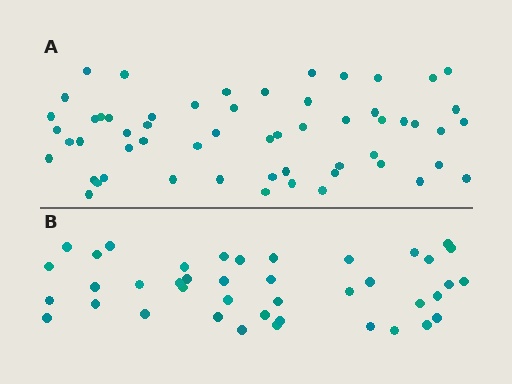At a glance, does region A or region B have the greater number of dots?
Region A (the top region) has more dots.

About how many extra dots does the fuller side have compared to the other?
Region A has approximately 15 more dots than region B.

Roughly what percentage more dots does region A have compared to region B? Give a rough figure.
About 40% more.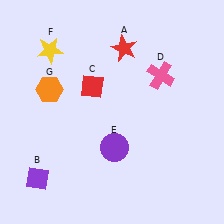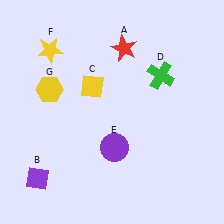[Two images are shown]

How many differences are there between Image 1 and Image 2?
There are 3 differences between the two images.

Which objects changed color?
C changed from red to yellow. D changed from pink to green. G changed from orange to yellow.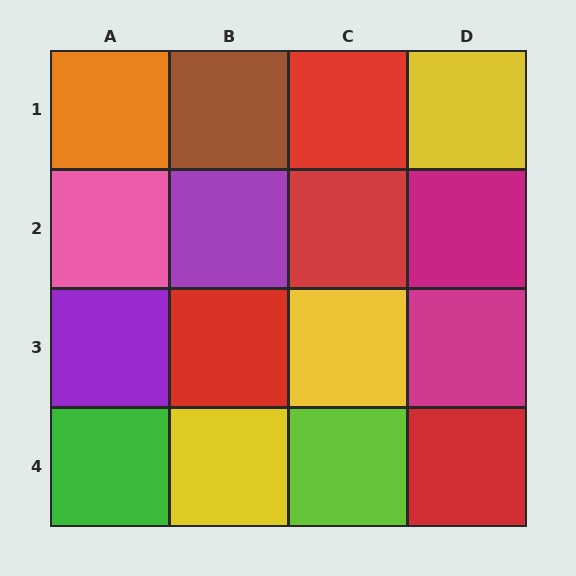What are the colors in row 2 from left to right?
Pink, purple, red, magenta.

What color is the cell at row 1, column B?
Brown.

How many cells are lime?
1 cell is lime.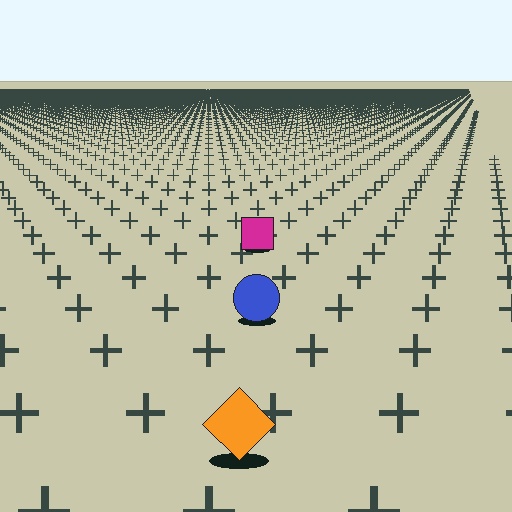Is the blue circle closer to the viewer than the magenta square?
Yes. The blue circle is closer — you can tell from the texture gradient: the ground texture is coarser near it.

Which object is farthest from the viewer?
The magenta square is farthest from the viewer. It appears smaller and the ground texture around it is denser.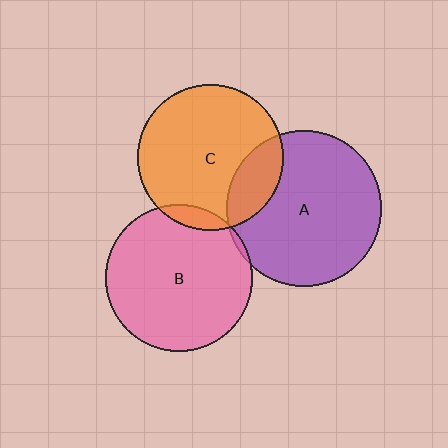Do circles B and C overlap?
Yes.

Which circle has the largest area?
Circle A (purple).